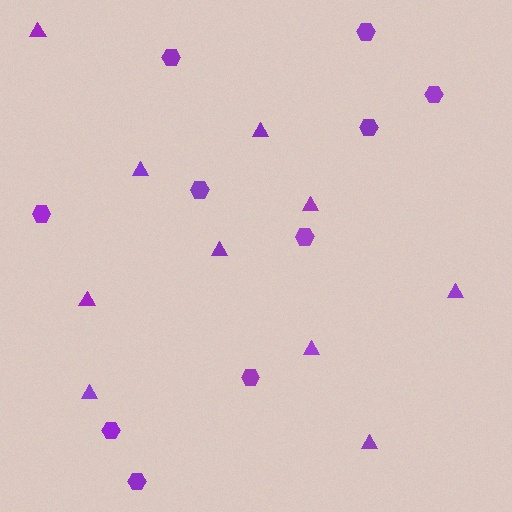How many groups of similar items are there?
There are 2 groups: one group of triangles (10) and one group of hexagons (10).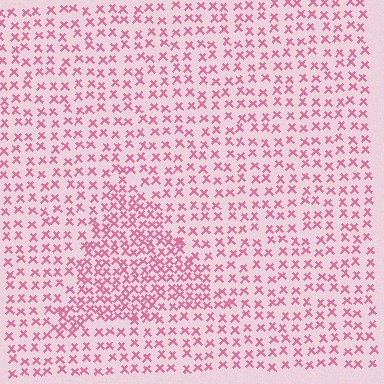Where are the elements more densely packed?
The elements are more densely packed inside the triangle boundary.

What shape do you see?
I see a triangle.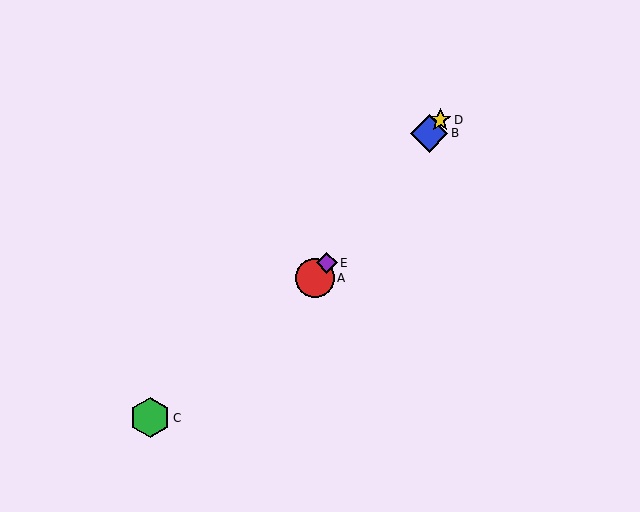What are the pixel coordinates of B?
Object B is at (429, 133).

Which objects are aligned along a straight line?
Objects A, B, D, E are aligned along a straight line.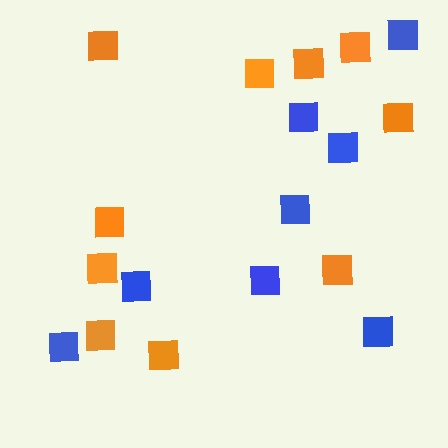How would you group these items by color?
There are 2 groups: one group of orange squares (10) and one group of blue squares (8).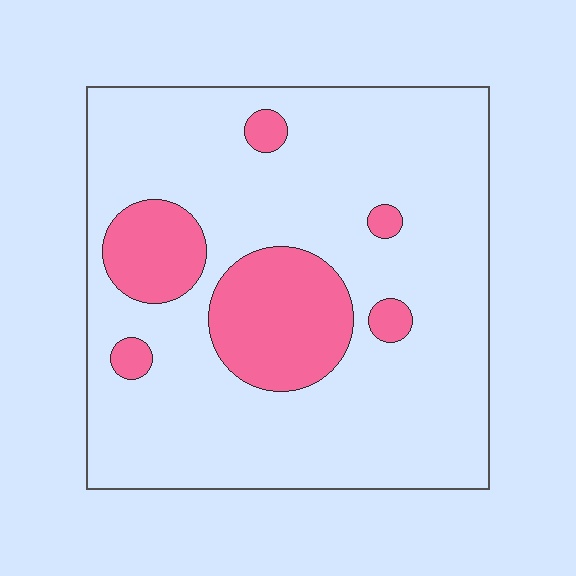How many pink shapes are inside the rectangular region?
6.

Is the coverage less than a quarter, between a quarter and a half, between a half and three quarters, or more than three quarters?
Less than a quarter.